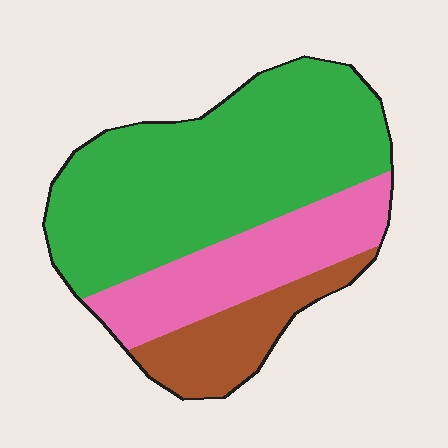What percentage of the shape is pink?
Pink covers 25% of the shape.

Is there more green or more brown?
Green.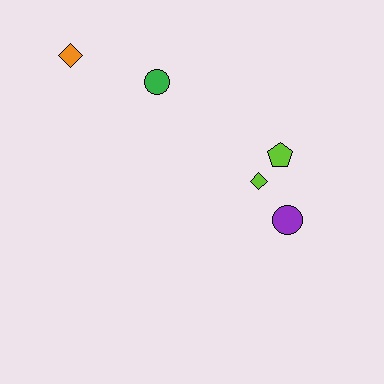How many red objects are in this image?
There are no red objects.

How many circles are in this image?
There are 2 circles.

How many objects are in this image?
There are 5 objects.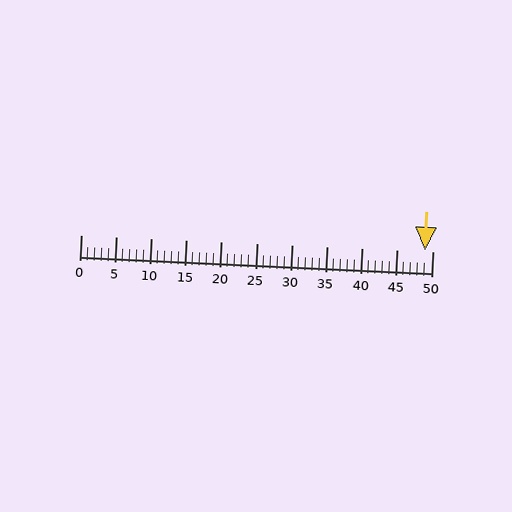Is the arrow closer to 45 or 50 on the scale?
The arrow is closer to 50.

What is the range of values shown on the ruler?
The ruler shows values from 0 to 50.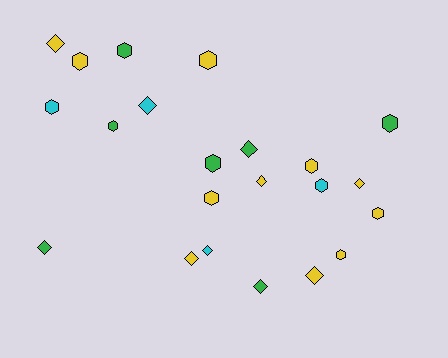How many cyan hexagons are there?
There are 2 cyan hexagons.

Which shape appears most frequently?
Hexagon, with 12 objects.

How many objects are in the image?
There are 22 objects.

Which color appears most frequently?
Yellow, with 11 objects.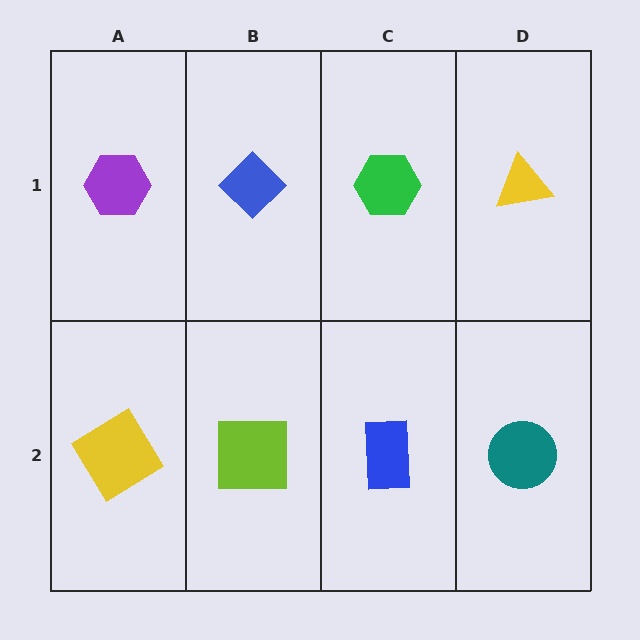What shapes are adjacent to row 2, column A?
A purple hexagon (row 1, column A), a lime square (row 2, column B).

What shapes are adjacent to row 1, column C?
A blue rectangle (row 2, column C), a blue diamond (row 1, column B), a yellow triangle (row 1, column D).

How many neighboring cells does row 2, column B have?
3.